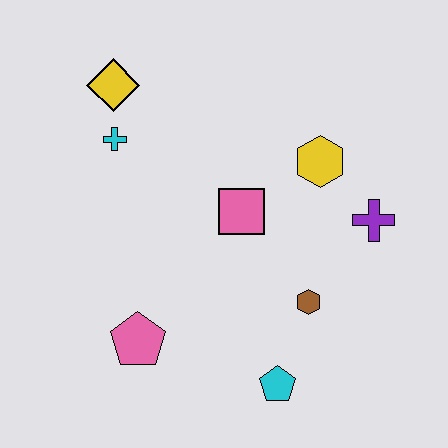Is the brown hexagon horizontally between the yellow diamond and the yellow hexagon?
Yes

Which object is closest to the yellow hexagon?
The purple cross is closest to the yellow hexagon.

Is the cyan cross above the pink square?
Yes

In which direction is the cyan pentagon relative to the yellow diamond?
The cyan pentagon is below the yellow diamond.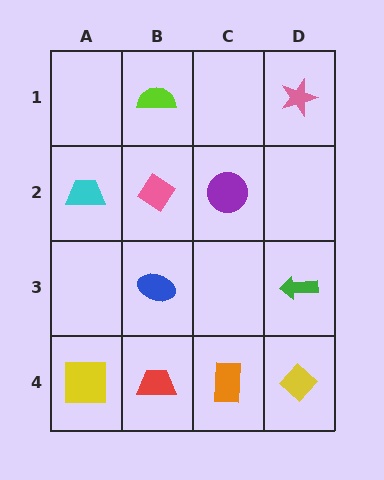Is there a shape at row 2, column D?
No, that cell is empty.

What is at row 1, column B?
A lime semicircle.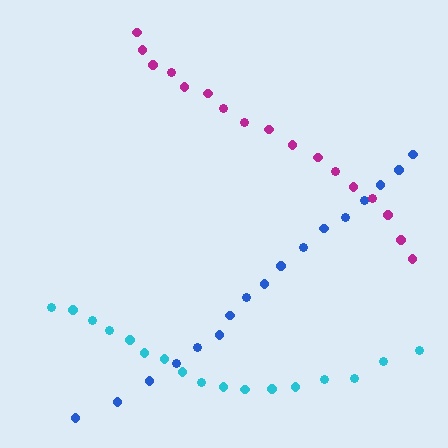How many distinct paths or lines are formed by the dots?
There are 3 distinct paths.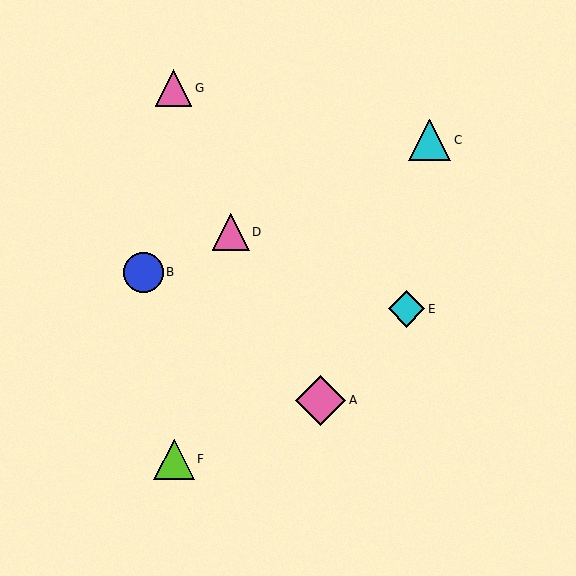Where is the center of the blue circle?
The center of the blue circle is at (143, 272).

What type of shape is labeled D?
Shape D is a pink triangle.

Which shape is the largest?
The pink diamond (labeled A) is the largest.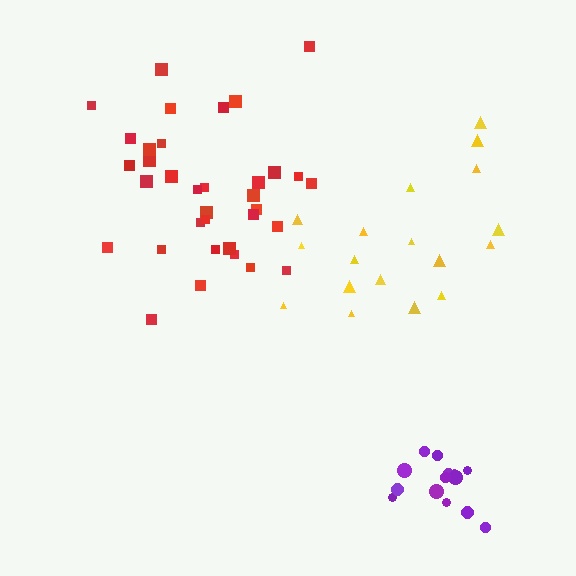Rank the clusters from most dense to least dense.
purple, red, yellow.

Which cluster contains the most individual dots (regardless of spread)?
Red (35).